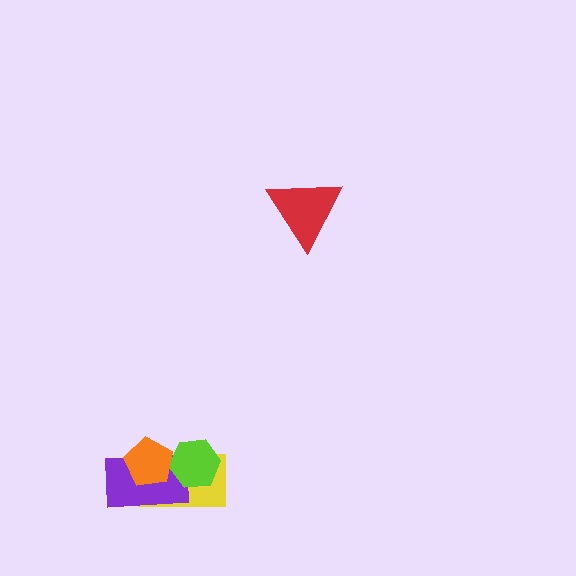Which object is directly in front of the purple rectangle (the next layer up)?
The lime hexagon is directly in front of the purple rectangle.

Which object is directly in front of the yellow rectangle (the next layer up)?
The purple rectangle is directly in front of the yellow rectangle.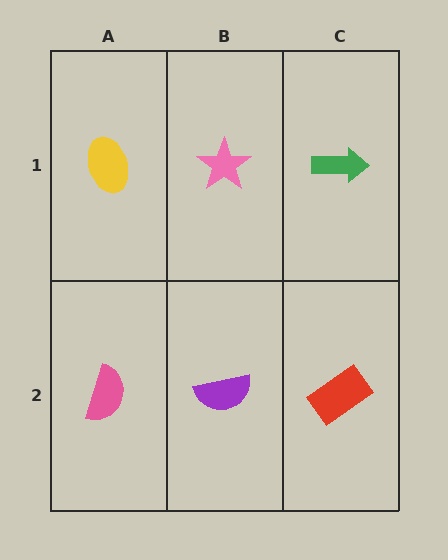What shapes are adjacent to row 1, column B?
A purple semicircle (row 2, column B), a yellow ellipse (row 1, column A), a green arrow (row 1, column C).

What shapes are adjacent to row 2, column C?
A green arrow (row 1, column C), a purple semicircle (row 2, column B).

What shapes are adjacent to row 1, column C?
A red rectangle (row 2, column C), a pink star (row 1, column B).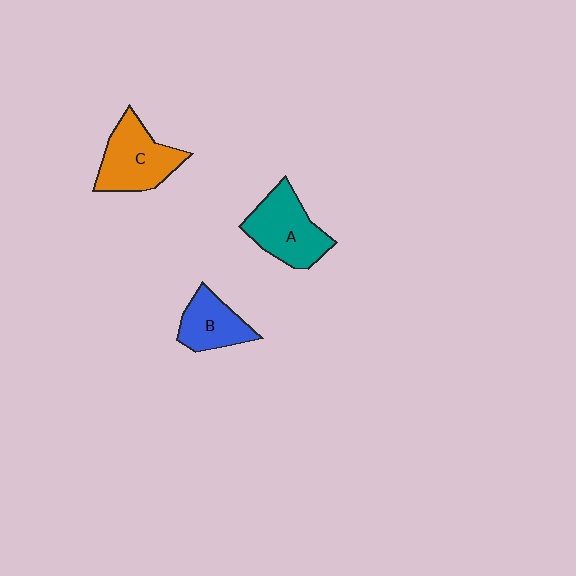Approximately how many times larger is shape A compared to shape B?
Approximately 1.4 times.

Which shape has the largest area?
Shape A (teal).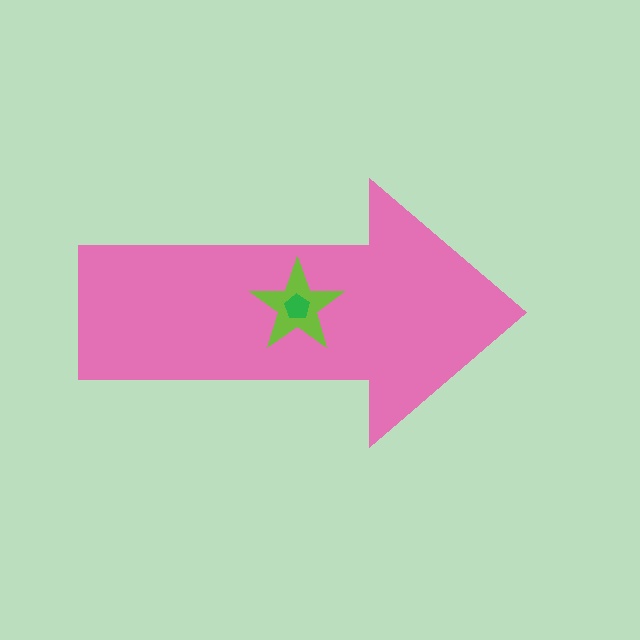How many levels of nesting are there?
3.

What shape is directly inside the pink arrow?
The lime star.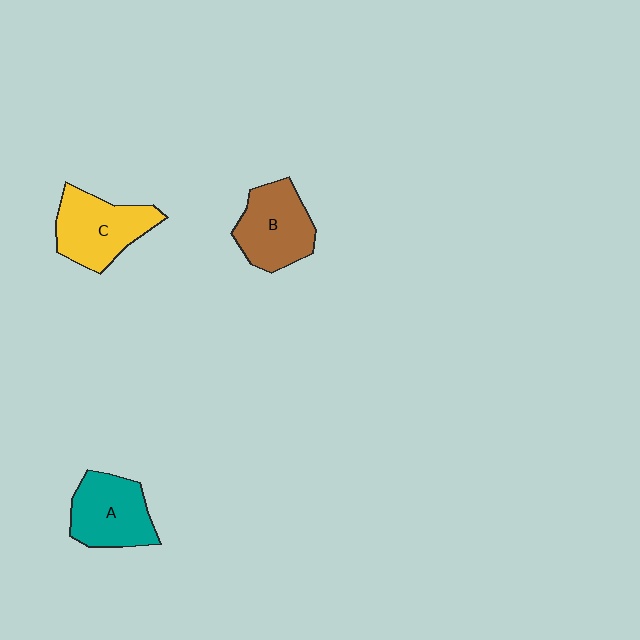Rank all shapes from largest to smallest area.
From largest to smallest: C (yellow), B (brown), A (teal).